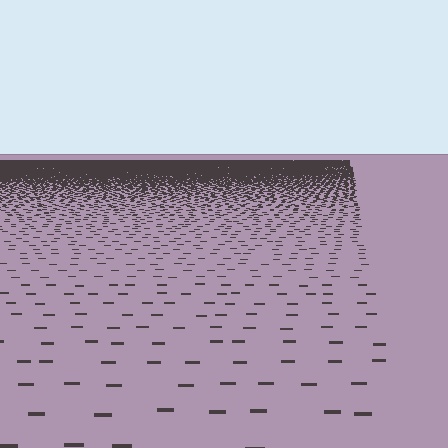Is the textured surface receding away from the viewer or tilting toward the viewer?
The surface is receding away from the viewer. Texture elements get smaller and denser toward the top.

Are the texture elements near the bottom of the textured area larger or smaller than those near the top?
Larger. Near the bottom, elements are closer to the viewer and appear at a bigger on-screen size.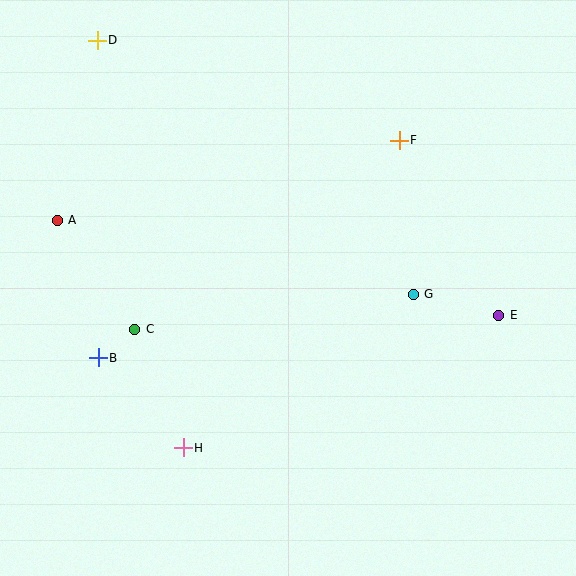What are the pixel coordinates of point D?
Point D is at (97, 40).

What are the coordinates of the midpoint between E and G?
The midpoint between E and G is at (456, 305).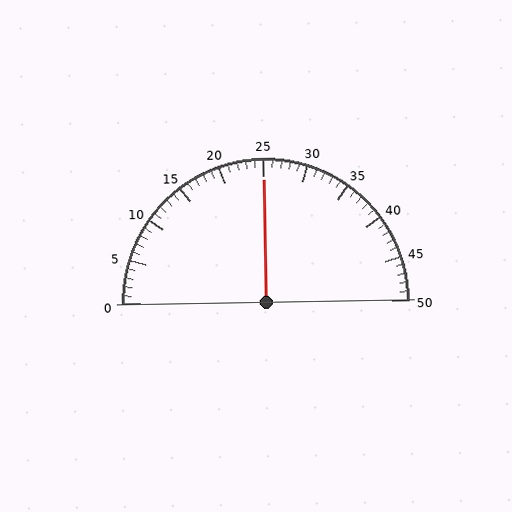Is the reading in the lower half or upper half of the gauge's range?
The reading is in the upper half of the range (0 to 50).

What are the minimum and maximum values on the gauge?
The gauge ranges from 0 to 50.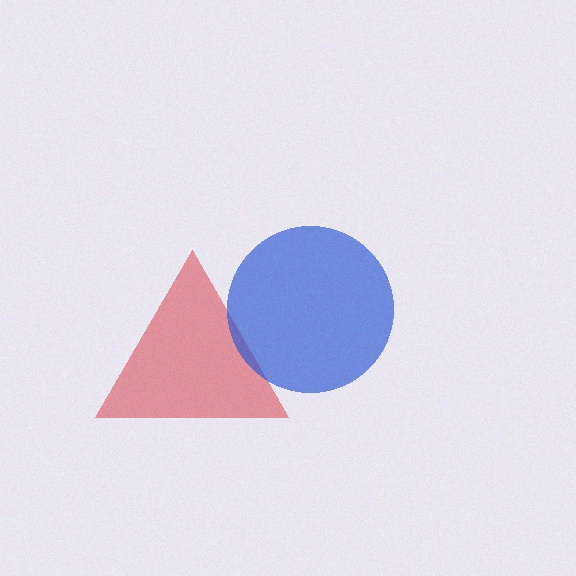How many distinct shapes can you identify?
There are 2 distinct shapes: a red triangle, a blue circle.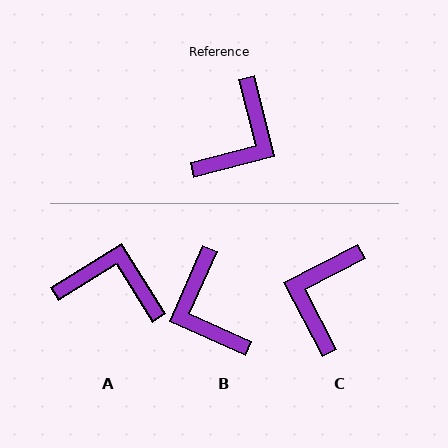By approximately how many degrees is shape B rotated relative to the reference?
Approximately 128 degrees clockwise.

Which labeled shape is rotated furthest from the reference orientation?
C, about 167 degrees away.